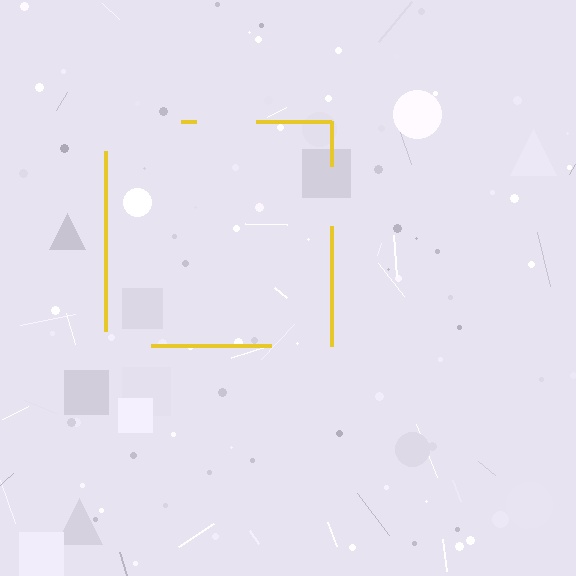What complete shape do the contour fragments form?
The contour fragments form a square.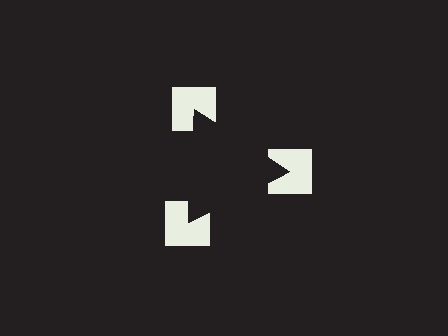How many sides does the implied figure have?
3 sides.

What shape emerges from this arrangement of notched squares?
An illusory triangle — its edges are inferred from the aligned wedge cuts in the notched squares, not physically drawn.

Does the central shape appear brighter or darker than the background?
It typically appears slightly darker than the background, even though no actual brightness change is drawn.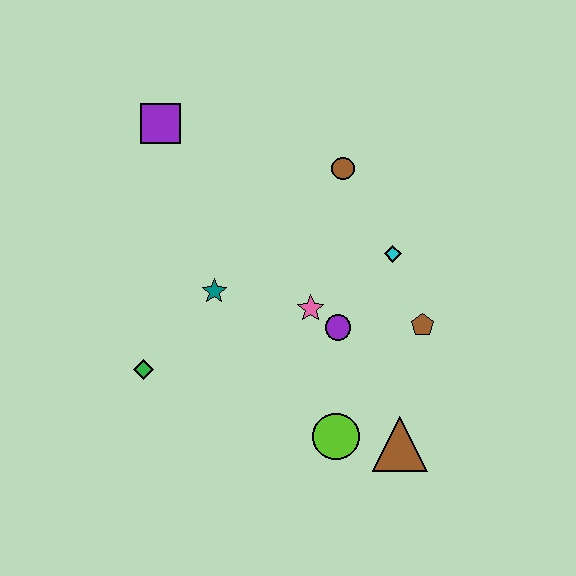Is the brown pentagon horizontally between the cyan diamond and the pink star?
No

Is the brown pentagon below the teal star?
Yes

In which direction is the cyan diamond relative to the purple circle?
The cyan diamond is above the purple circle.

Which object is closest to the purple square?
The teal star is closest to the purple square.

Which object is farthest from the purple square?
The brown triangle is farthest from the purple square.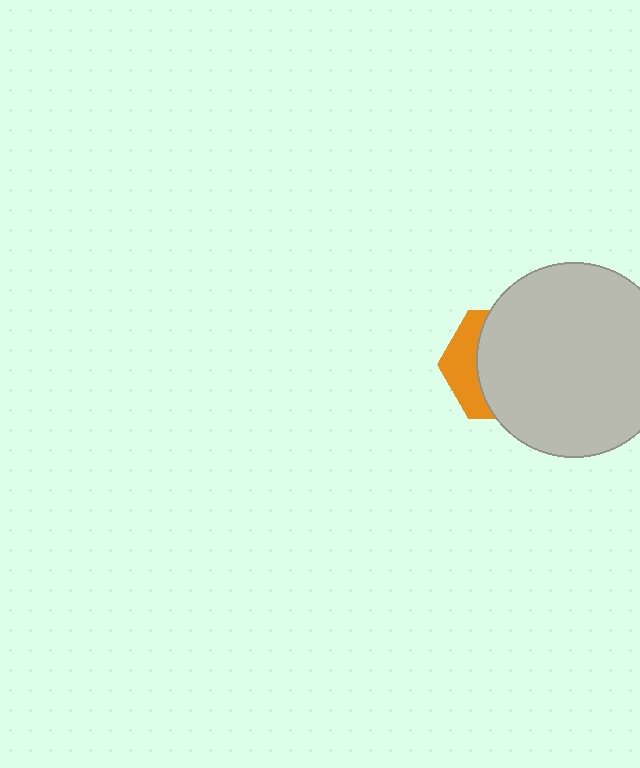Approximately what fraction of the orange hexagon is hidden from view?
Roughly 70% of the orange hexagon is hidden behind the light gray circle.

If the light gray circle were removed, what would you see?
You would see the complete orange hexagon.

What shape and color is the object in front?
The object in front is a light gray circle.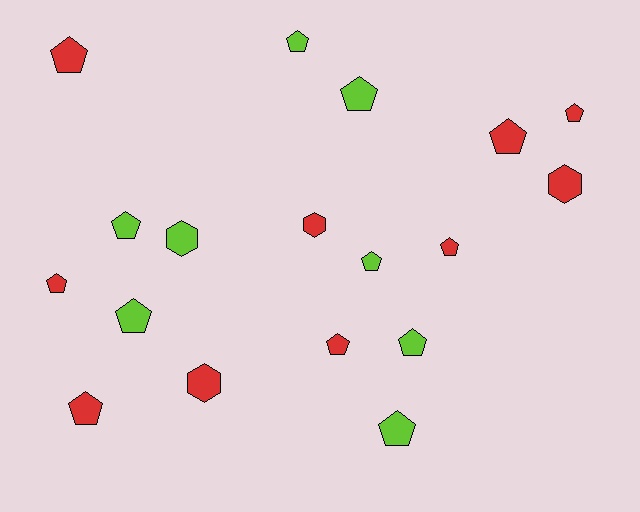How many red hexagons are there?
There are 3 red hexagons.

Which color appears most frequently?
Red, with 10 objects.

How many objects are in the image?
There are 18 objects.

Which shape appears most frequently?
Pentagon, with 14 objects.